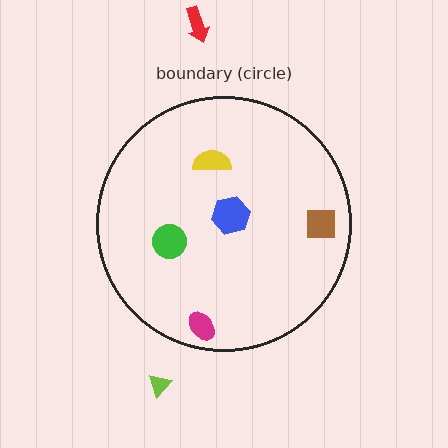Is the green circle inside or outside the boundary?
Inside.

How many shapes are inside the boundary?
5 inside, 2 outside.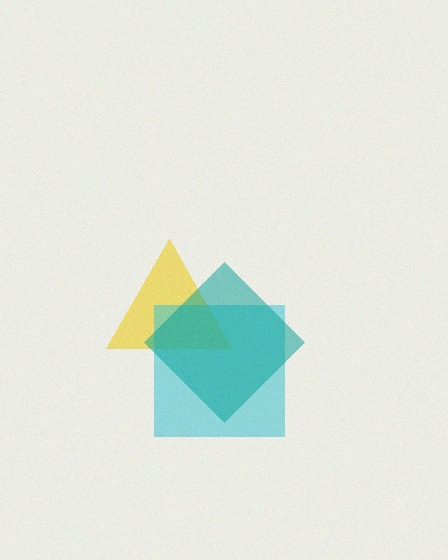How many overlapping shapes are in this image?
There are 3 overlapping shapes in the image.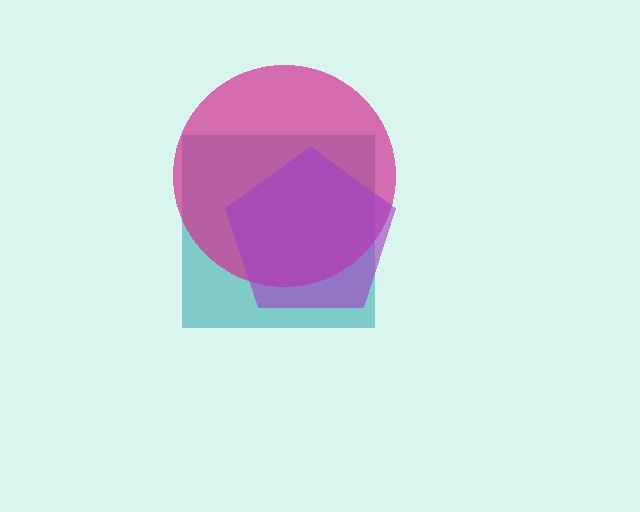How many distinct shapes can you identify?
There are 3 distinct shapes: a teal square, a magenta circle, a purple pentagon.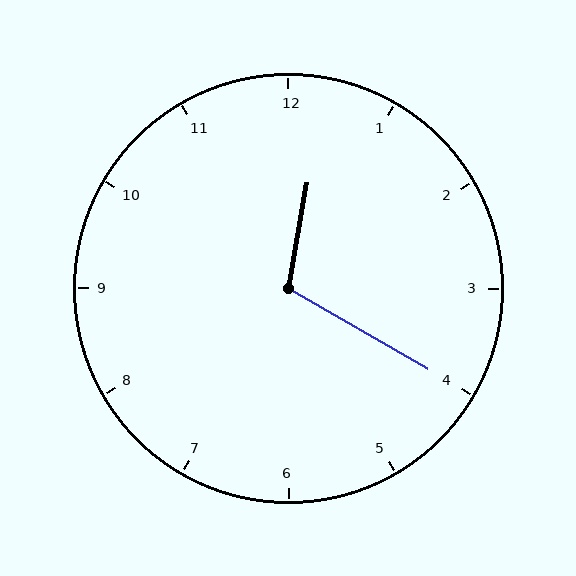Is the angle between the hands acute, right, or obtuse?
It is obtuse.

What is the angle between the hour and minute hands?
Approximately 110 degrees.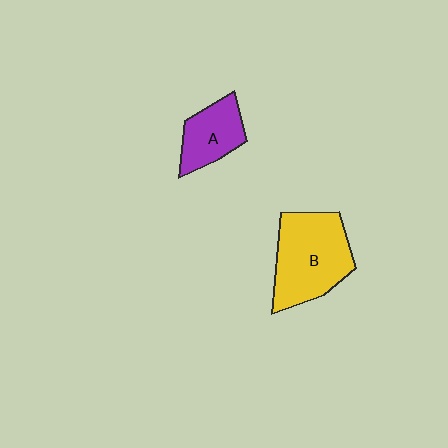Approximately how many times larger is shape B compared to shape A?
Approximately 1.8 times.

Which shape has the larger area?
Shape B (yellow).